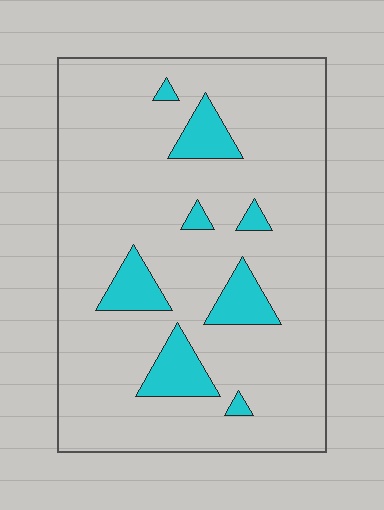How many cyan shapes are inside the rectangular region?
8.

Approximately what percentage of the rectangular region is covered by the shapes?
Approximately 10%.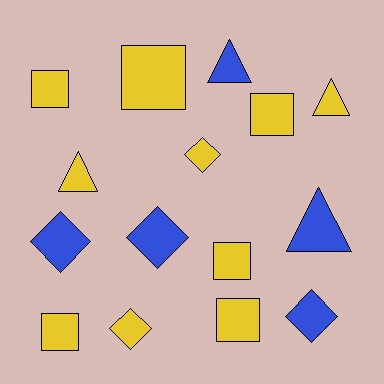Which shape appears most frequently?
Square, with 6 objects.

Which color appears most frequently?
Yellow, with 10 objects.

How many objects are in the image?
There are 15 objects.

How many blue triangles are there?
There are 2 blue triangles.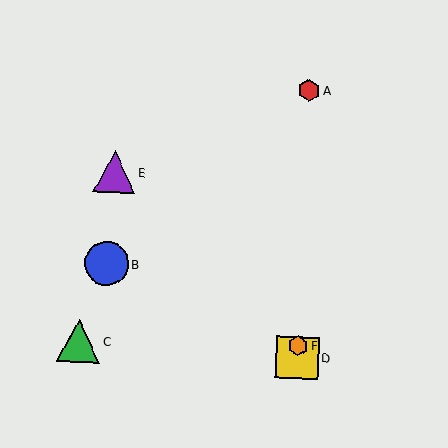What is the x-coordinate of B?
Object B is at x≈106.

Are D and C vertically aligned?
No, D is at x≈297 and C is at x≈79.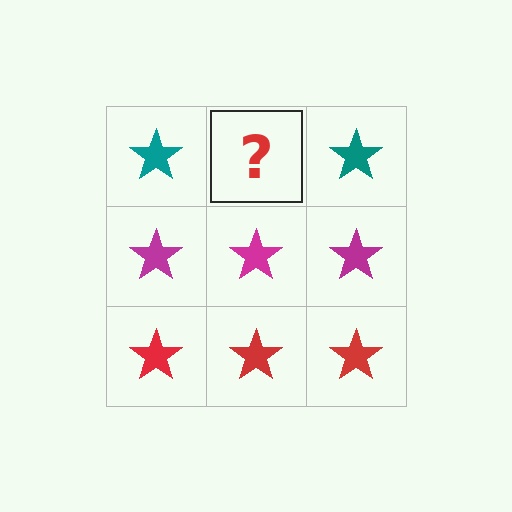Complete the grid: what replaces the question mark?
The question mark should be replaced with a teal star.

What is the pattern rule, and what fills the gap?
The rule is that each row has a consistent color. The gap should be filled with a teal star.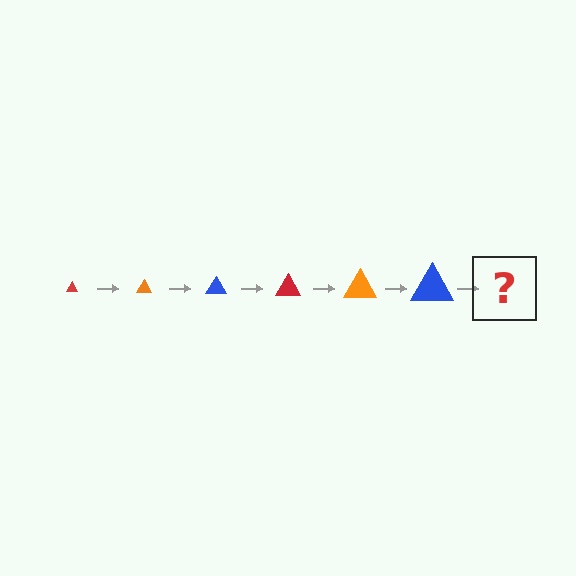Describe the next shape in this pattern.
It should be a red triangle, larger than the previous one.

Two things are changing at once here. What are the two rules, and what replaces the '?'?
The two rules are that the triangle grows larger each step and the color cycles through red, orange, and blue. The '?' should be a red triangle, larger than the previous one.